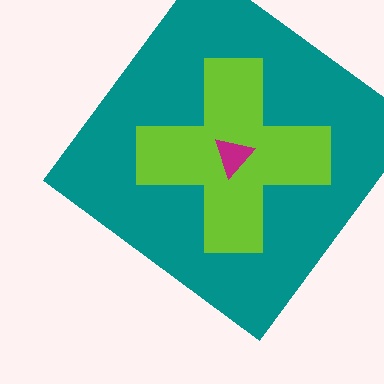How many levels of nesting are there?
3.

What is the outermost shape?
The teal diamond.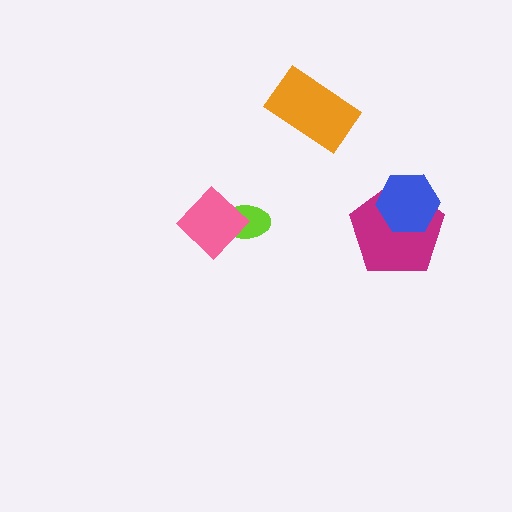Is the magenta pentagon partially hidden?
Yes, it is partially covered by another shape.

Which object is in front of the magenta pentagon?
The blue hexagon is in front of the magenta pentagon.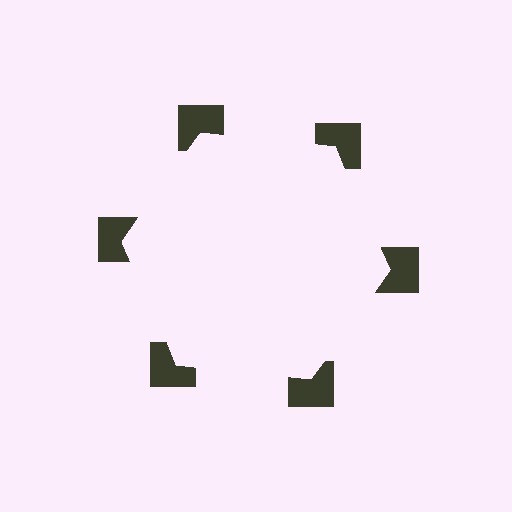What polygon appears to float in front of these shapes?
An illusory hexagon — its edges are inferred from the aligned wedge cuts in the notched squares, not physically drawn.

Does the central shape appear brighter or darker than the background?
It typically appears slightly brighter than the background, even though no actual brightness change is drawn.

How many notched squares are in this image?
There are 6 — one at each vertex of the illusory hexagon.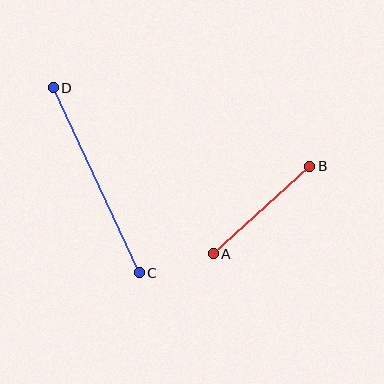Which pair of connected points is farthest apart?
Points C and D are farthest apart.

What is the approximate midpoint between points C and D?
The midpoint is at approximately (96, 180) pixels.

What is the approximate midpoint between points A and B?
The midpoint is at approximately (262, 210) pixels.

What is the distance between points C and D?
The distance is approximately 204 pixels.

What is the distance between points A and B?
The distance is approximately 130 pixels.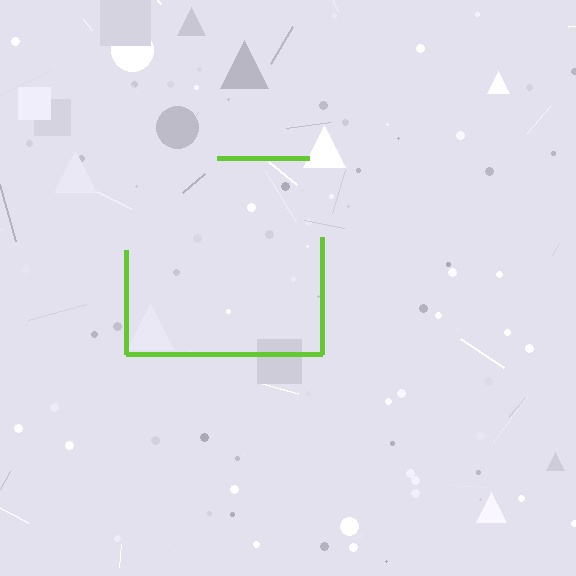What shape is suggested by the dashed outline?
The dashed outline suggests a square.